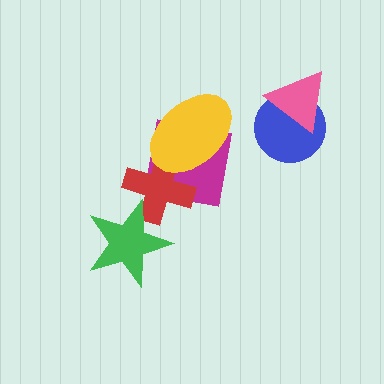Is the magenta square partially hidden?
Yes, it is partially covered by another shape.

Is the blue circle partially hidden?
Yes, it is partially covered by another shape.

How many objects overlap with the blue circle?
1 object overlaps with the blue circle.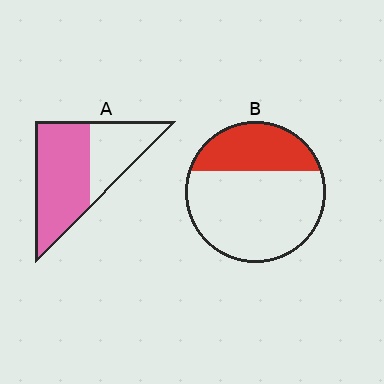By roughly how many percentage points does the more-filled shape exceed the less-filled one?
By roughly 30 percentage points (A over B).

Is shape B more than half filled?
No.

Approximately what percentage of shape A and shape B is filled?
A is approximately 65% and B is approximately 30%.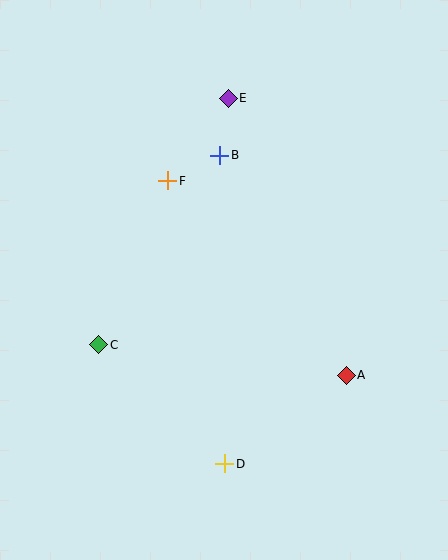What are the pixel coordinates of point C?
Point C is at (99, 345).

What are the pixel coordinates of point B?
Point B is at (220, 155).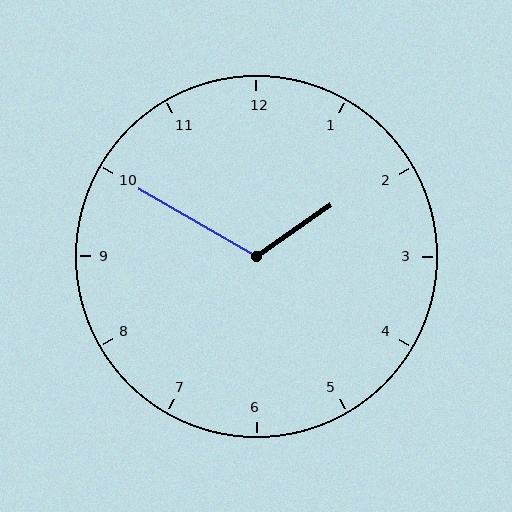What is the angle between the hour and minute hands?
Approximately 115 degrees.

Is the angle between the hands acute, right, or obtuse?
It is obtuse.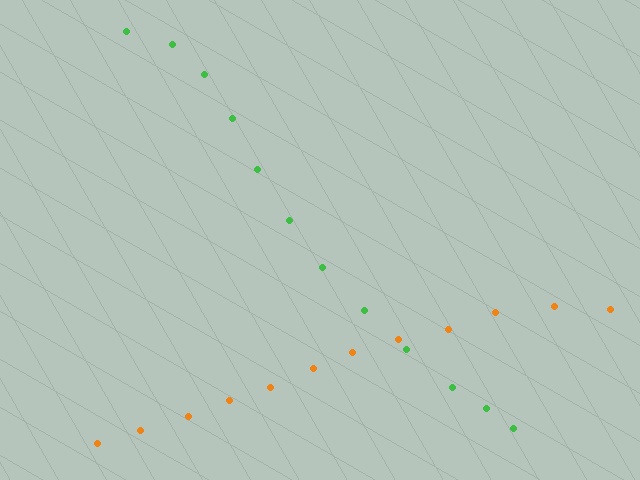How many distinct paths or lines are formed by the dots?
There are 2 distinct paths.